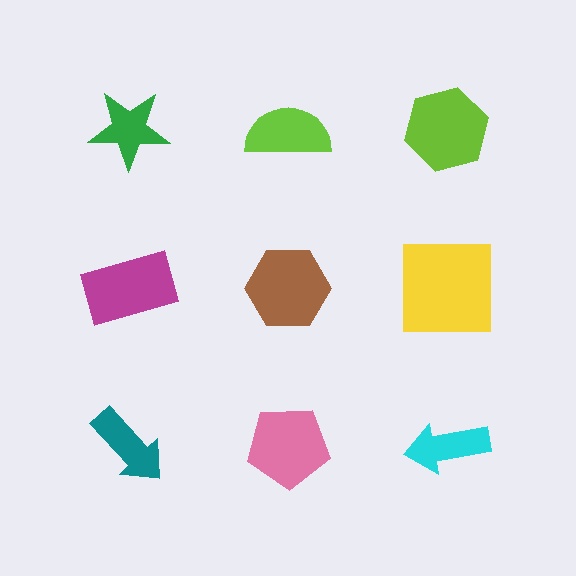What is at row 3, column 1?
A teal arrow.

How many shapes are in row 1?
3 shapes.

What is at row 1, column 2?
A lime semicircle.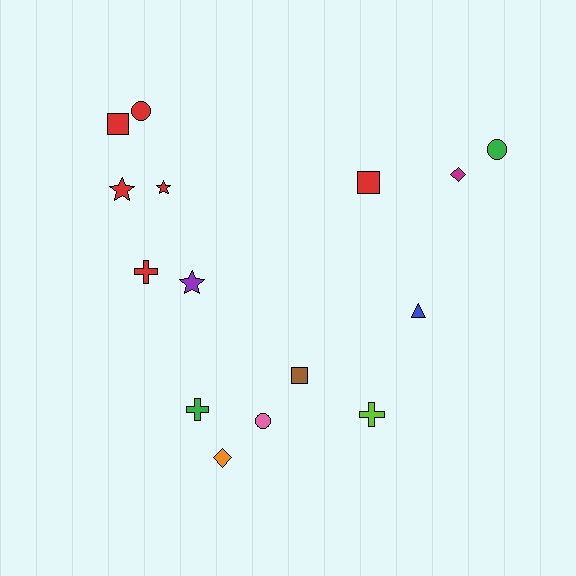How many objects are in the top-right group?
There are 4 objects.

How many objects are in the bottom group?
There are 5 objects.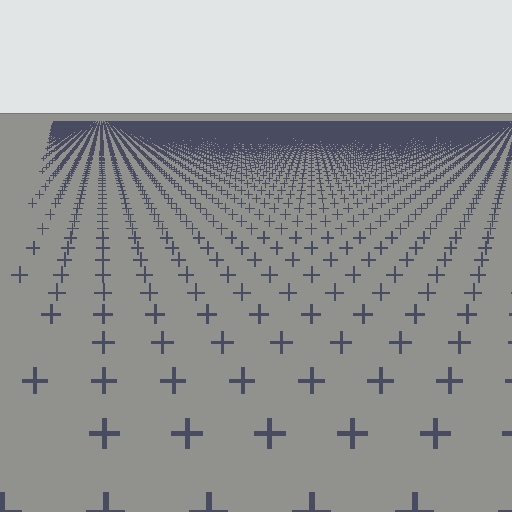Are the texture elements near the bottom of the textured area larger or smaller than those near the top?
Larger. Near the bottom, elements are closer to the viewer and appear at a bigger on-screen size.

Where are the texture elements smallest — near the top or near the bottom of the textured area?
Near the top.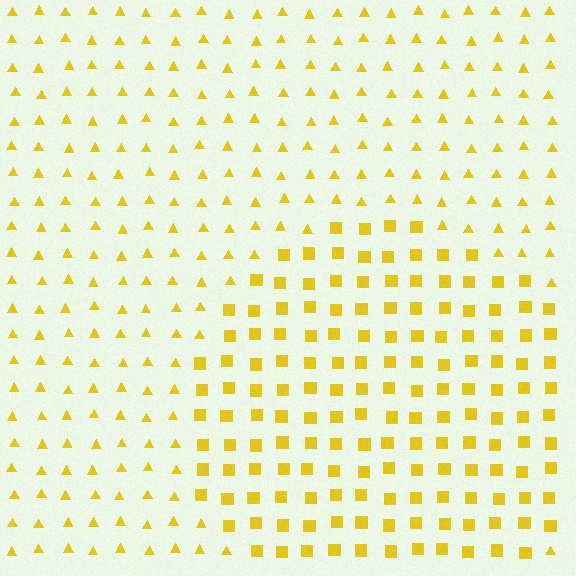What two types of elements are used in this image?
The image uses squares inside the circle region and triangles outside it.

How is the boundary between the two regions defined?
The boundary is defined by a change in element shape: squares inside vs. triangles outside. All elements share the same color and spacing.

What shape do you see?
I see a circle.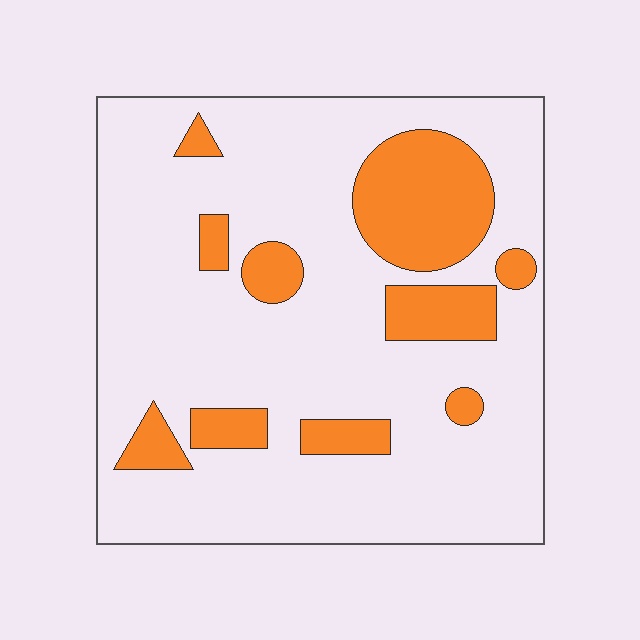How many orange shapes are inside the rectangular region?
10.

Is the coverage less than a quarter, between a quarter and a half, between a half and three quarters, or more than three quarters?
Less than a quarter.